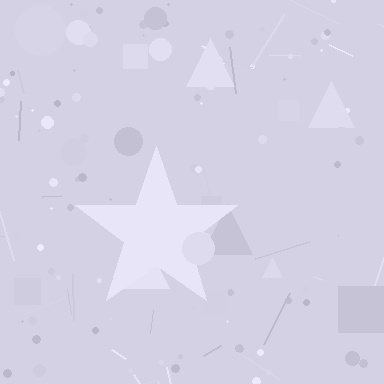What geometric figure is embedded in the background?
A star is embedded in the background.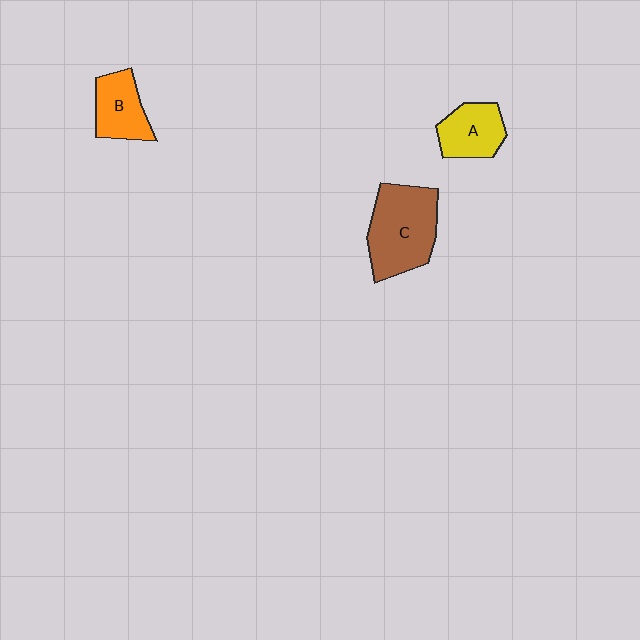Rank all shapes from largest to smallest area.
From largest to smallest: C (brown), A (yellow), B (orange).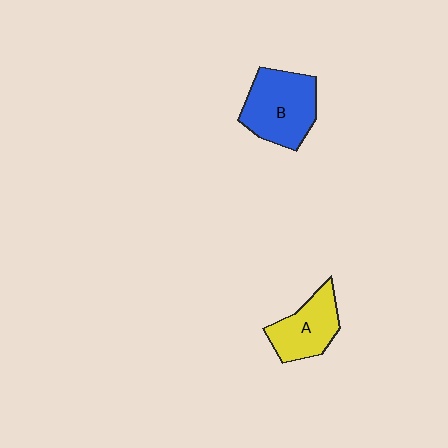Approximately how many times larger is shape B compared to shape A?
Approximately 1.4 times.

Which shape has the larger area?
Shape B (blue).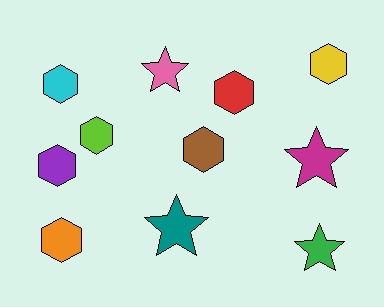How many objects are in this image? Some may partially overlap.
There are 11 objects.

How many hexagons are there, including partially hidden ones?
There are 7 hexagons.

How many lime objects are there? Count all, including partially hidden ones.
There is 1 lime object.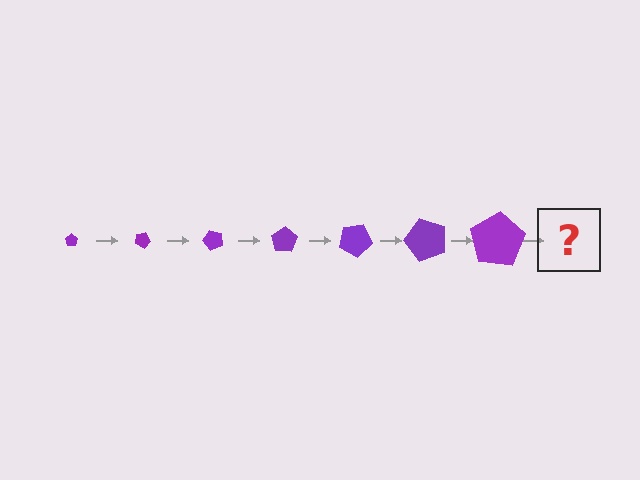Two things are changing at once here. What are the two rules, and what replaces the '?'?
The two rules are that the pentagon grows larger each step and it rotates 25 degrees each step. The '?' should be a pentagon, larger than the previous one and rotated 175 degrees from the start.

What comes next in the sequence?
The next element should be a pentagon, larger than the previous one and rotated 175 degrees from the start.